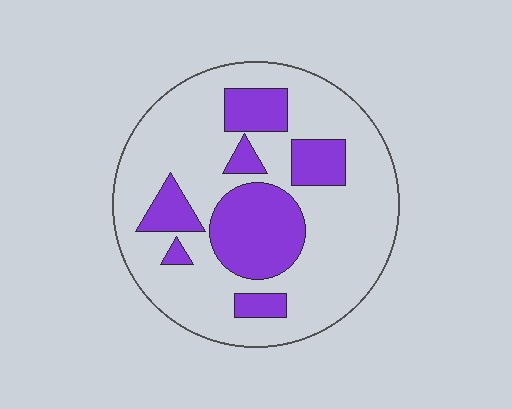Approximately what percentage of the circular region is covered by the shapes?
Approximately 25%.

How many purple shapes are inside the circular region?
7.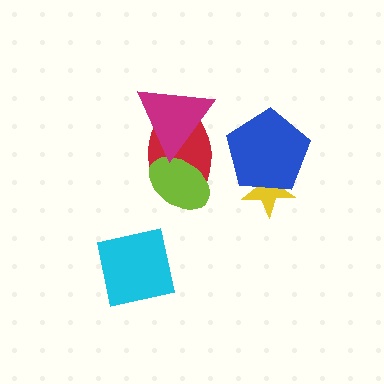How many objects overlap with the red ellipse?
2 objects overlap with the red ellipse.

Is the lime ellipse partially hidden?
Yes, it is partially covered by another shape.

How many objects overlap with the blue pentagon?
1 object overlaps with the blue pentagon.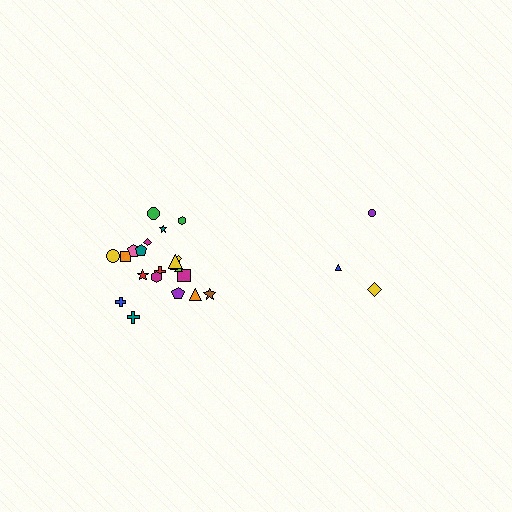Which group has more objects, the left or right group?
The left group.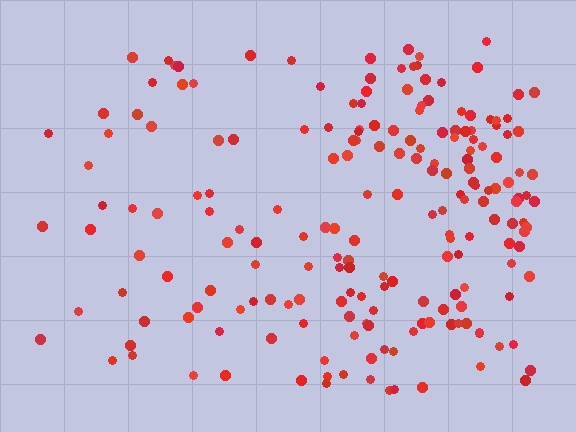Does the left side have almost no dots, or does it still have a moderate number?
Still a moderate number, just noticeably fewer than the right.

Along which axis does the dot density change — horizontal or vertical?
Horizontal.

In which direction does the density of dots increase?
From left to right, with the right side densest.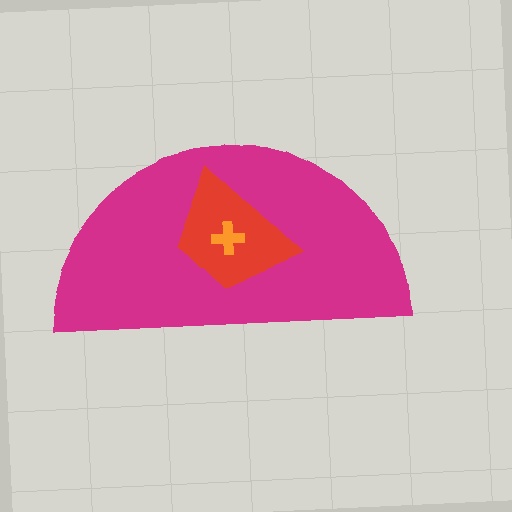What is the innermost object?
The orange cross.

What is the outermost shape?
The magenta semicircle.